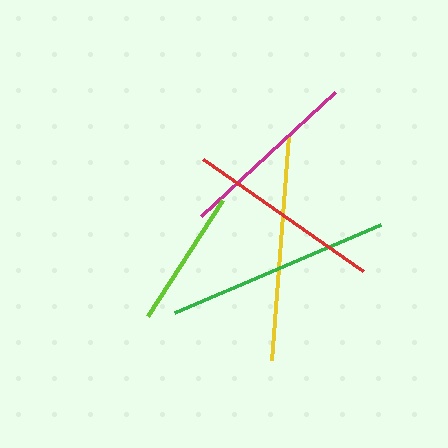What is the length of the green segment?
The green segment is approximately 224 pixels long.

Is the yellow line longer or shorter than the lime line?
The yellow line is longer than the lime line.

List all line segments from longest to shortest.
From longest to shortest: green, yellow, red, magenta, lime.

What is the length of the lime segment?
The lime segment is approximately 139 pixels long.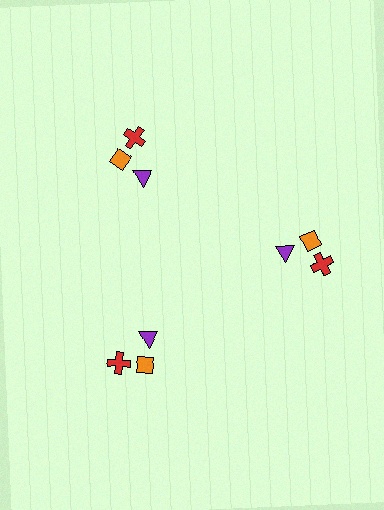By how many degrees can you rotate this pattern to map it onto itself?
The pattern maps onto itself every 120 degrees of rotation.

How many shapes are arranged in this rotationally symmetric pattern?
There are 9 shapes, arranged in 3 groups of 3.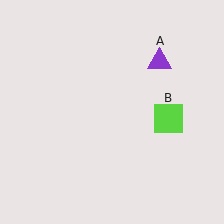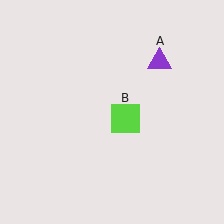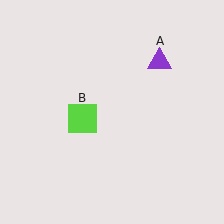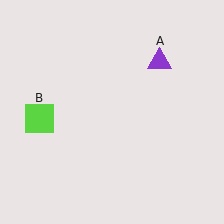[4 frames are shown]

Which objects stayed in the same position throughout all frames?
Purple triangle (object A) remained stationary.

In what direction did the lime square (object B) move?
The lime square (object B) moved left.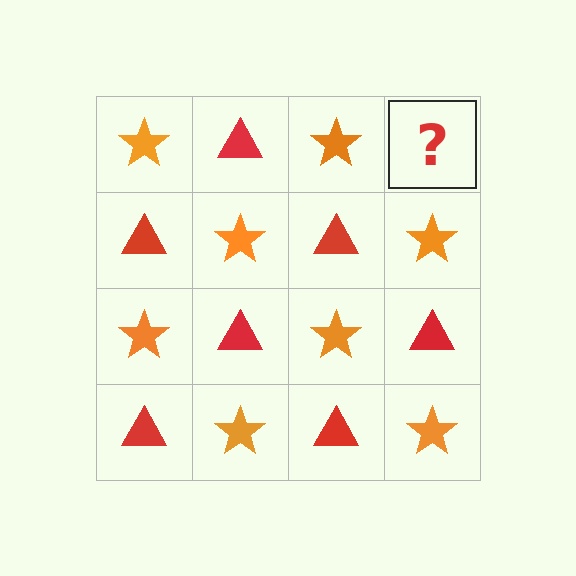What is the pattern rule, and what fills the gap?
The rule is that it alternates orange star and red triangle in a checkerboard pattern. The gap should be filled with a red triangle.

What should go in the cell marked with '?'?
The missing cell should contain a red triangle.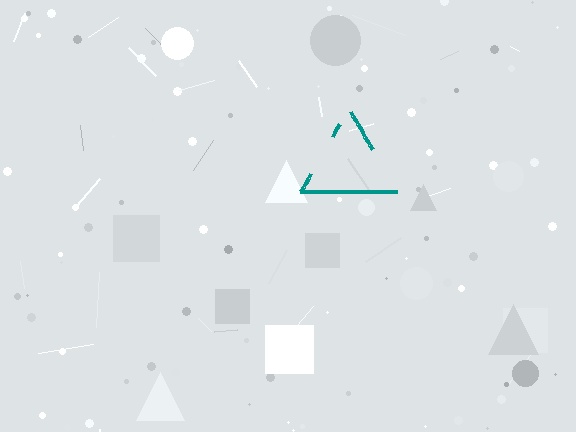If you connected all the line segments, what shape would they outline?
They would outline a triangle.